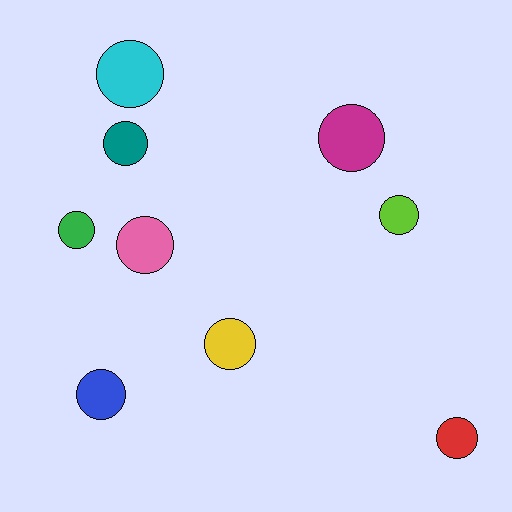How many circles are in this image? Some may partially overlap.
There are 9 circles.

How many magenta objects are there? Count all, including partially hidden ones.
There is 1 magenta object.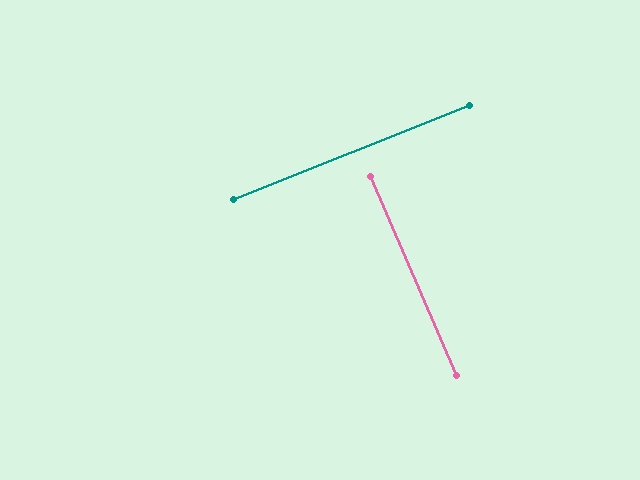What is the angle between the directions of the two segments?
Approximately 88 degrees.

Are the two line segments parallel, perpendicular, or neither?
Perpendicular — they meet at approximately 88°.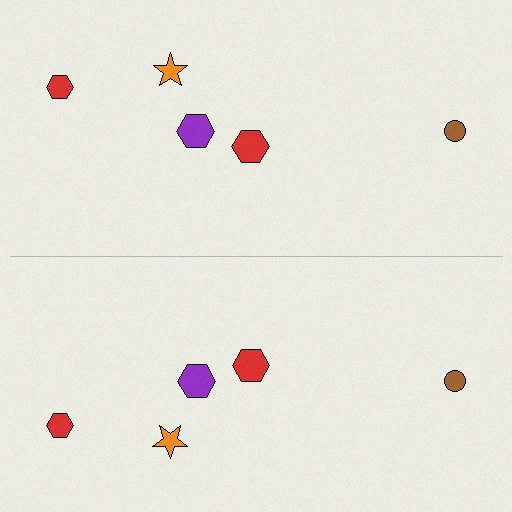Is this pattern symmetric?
Yes, this pattern has bilateral (reflection) symmetry.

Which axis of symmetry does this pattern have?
The pattern has a horizontal axis of symmetry running through the center of the image.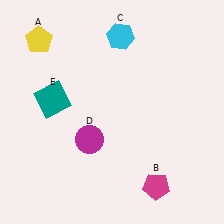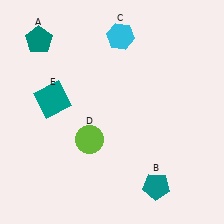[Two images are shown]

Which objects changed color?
A changed from yellow to teal. B changed from magenta to teal. D changed from magenta to lime.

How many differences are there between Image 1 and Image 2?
There are 3 differences between the two images.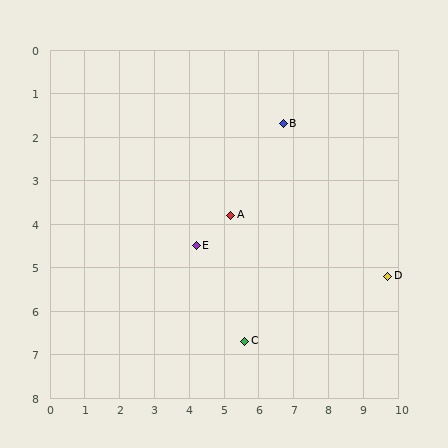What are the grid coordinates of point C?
Point C is at approximately (5.6, 6.7).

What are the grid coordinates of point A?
Point A is at approximately (5.2, 3.8).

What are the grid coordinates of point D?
Point D is at approximately (9.7, 5.2).